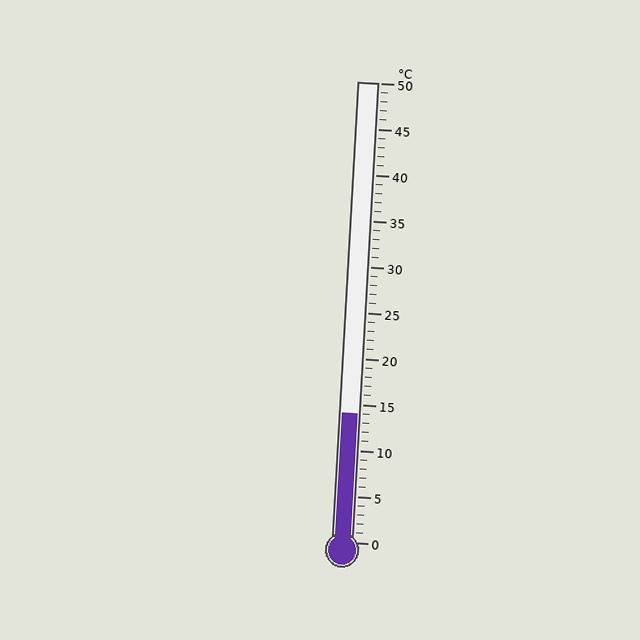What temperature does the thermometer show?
The thermometer shows approximately 14°C.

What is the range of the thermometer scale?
The thermometer scale ranges from 0°C to 50°C.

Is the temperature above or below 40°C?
The temperature is below 40°C.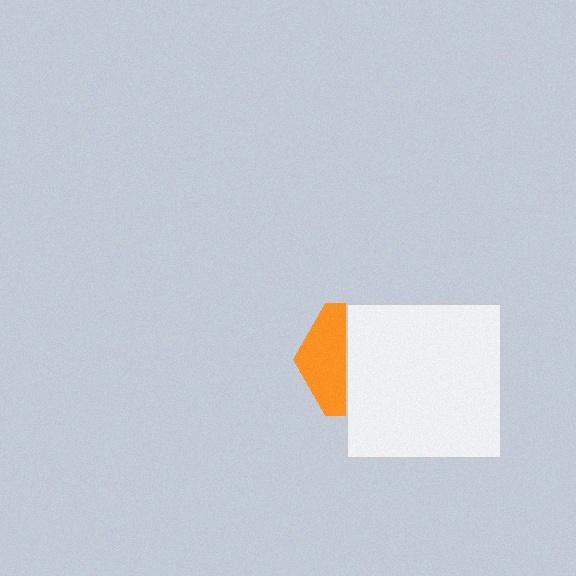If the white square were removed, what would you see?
You would see the complete orange hexagon.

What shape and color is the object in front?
The object in front is a white square.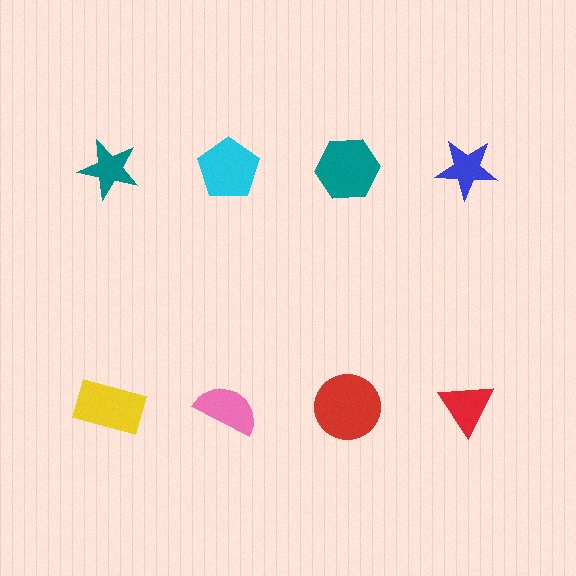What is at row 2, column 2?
A pink semicircle.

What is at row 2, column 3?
A red circle.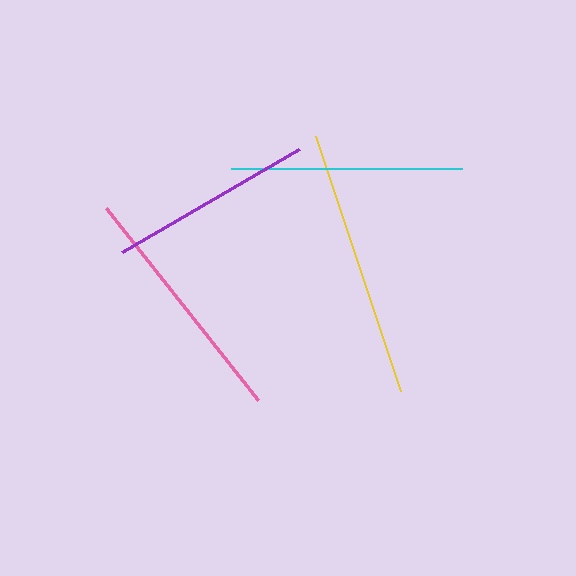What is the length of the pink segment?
The pink segment is approximately 246 pixels long.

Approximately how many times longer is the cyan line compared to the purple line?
The cyan line is approximately 1.1 times the length of the purple line.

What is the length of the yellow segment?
The yellow segment is approximately 269 pixels long.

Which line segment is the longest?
The yellow line is the longest at approximately 269 pixels.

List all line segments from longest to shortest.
From longest to shortest: yellow, pink, cyan, purple.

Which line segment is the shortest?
The purple line is the shortest at approximately 205 pixels.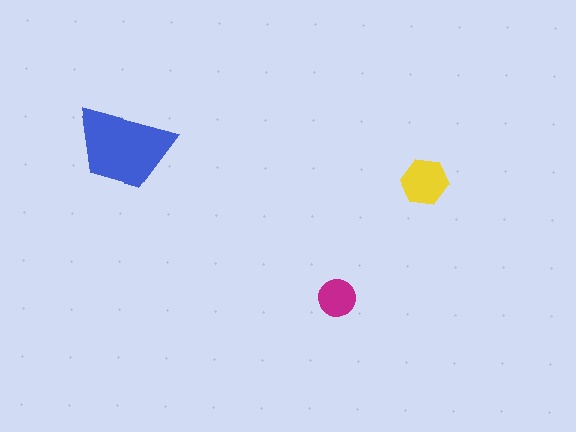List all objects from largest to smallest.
The blue trapezoid, the yellow hexagon, the magenta circle.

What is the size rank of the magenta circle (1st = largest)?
3rd.